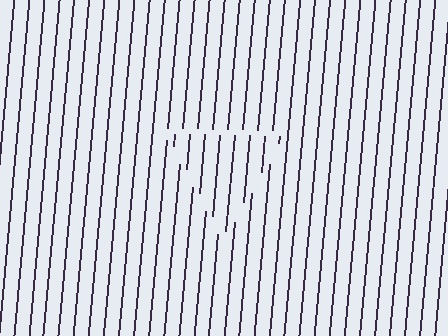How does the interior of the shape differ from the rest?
The interior of the shape contains the same grating, shifted by half a period — the contour is defined by the phase discontinuity where line-ends from the inner and outer gratings abut.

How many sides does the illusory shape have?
3 sides — the line-ends trace a triangle.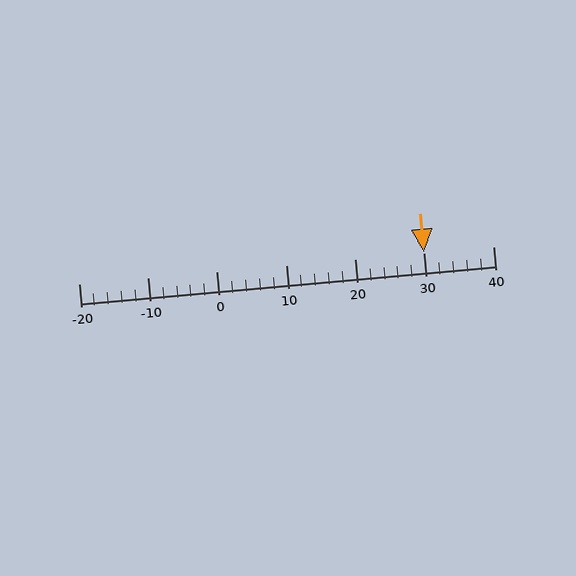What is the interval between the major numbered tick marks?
The major tick marks are spaced 10 units apart.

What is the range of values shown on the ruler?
The ruler shows values from -20 to 40.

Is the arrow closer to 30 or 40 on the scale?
The arrow is closer to 30.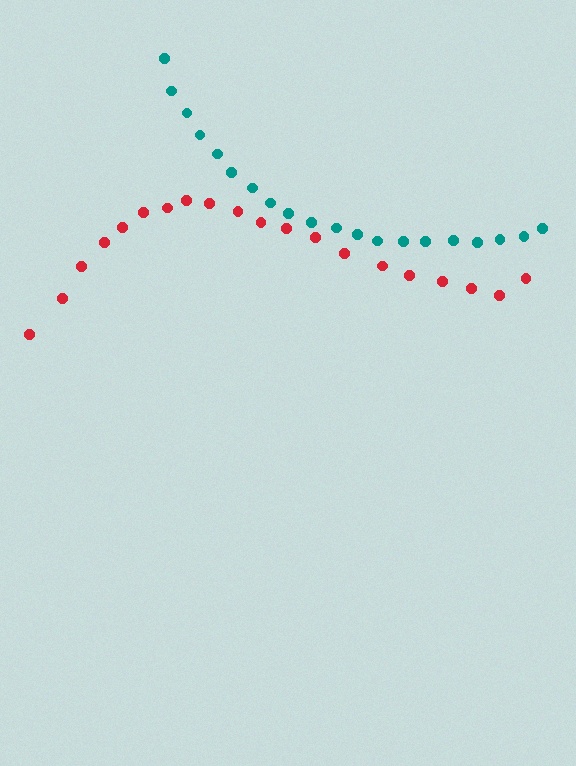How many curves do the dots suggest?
There are 2 distinct paths.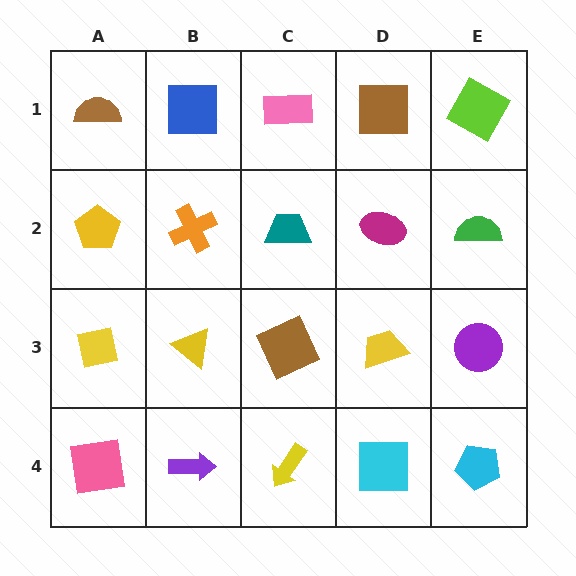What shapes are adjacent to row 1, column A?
A yellow pentagon (row 2, column A), a blue square (row 1, column B).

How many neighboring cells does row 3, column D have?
4.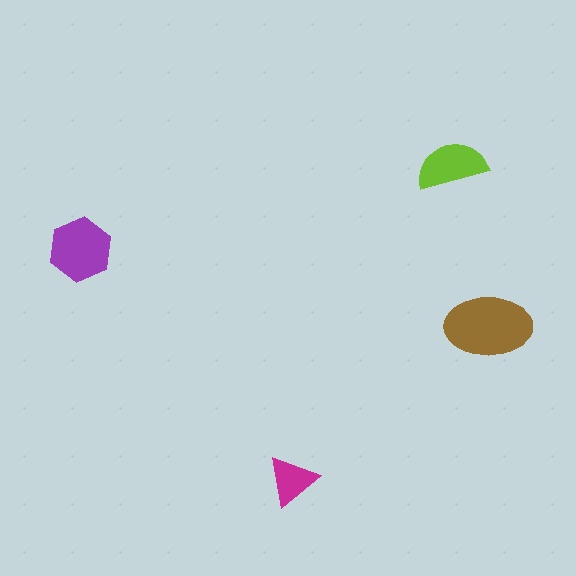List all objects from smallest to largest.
The magenta triangle, the lime semicircle, the purple hexagon, the brown ellipse.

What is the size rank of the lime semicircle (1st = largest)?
3rd.